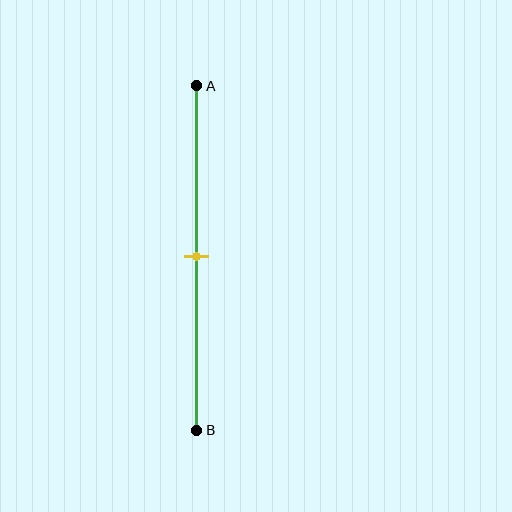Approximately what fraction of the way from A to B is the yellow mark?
The yellow mark is approximately 50% of the way from A to B.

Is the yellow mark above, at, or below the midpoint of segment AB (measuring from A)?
The yellow mark is approximately at the midpoint of segment AB.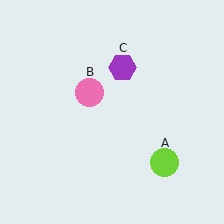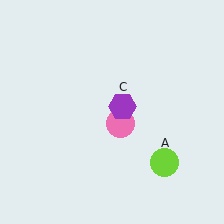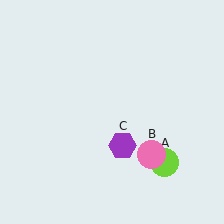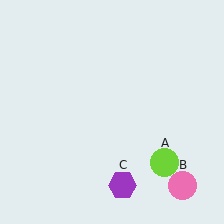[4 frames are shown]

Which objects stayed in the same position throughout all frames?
Lime circle (object A) remained stationary.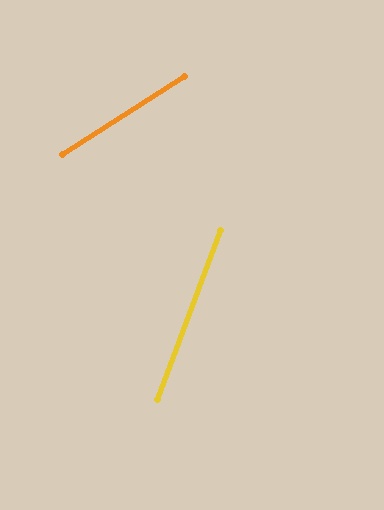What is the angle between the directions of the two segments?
Approximately 37 degrees.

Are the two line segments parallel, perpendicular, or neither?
Neither parallel nor perpendicular — they differ by about 37°.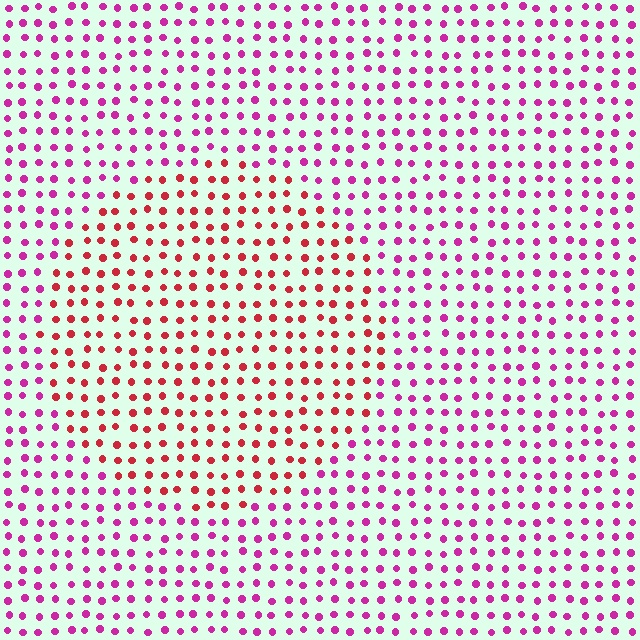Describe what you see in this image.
The image is filled with small magenta elements in a uniform arrangement. A circle-shaped region is visible where the elements are tinted to a slightly different hue, forming a subtle color boundary.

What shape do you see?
I see a circle.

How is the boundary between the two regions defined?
The boundary is defined purely by a slight shift in hue (about 39 degrees). Spacing, size, and orientation are identical on both sides.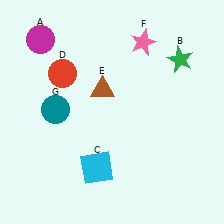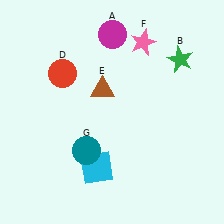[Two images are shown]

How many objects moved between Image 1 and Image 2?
2 objects moved between the two images.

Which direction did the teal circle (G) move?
The teal circle (G) moved down.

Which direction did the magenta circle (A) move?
The magenta circle (A) moved right.